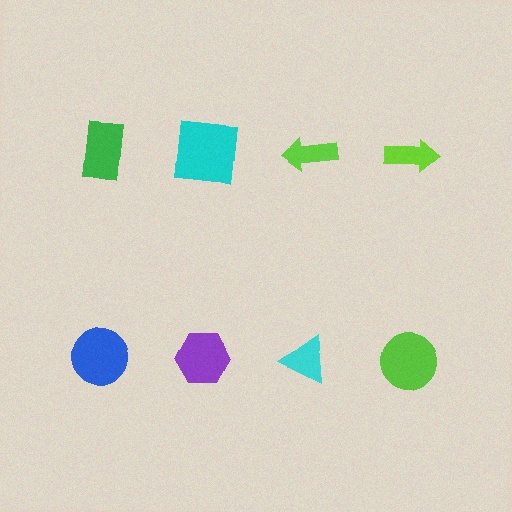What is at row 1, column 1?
A green rectangle.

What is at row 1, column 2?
A cyan square.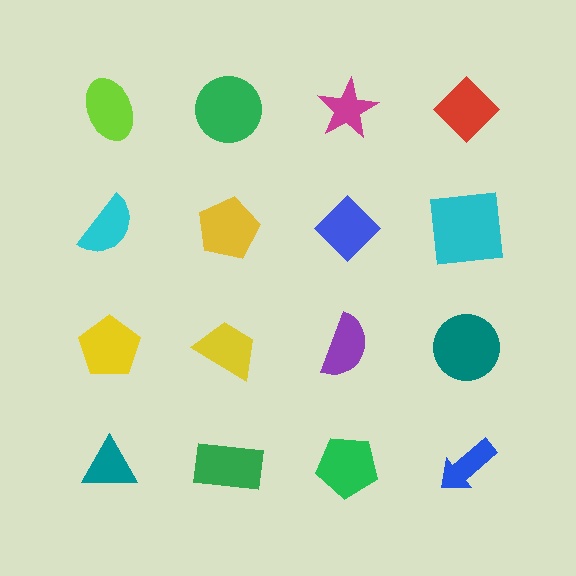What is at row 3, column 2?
A yellow trapezoid.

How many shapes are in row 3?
4 shapes.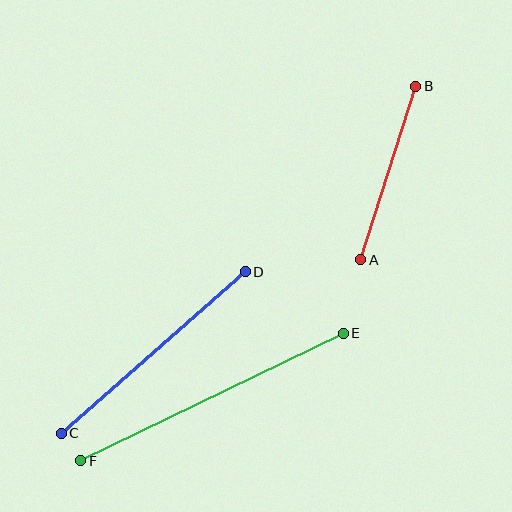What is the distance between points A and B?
The distance is approximately 182 pixels.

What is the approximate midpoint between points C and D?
The midpoint is at approximately (153, 352) pixels.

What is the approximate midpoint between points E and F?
The midpoint is at approximately (212, 397) pixels.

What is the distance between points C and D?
The distance is approximately 245 pixels.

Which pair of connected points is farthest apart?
Points E and F are farthest apart.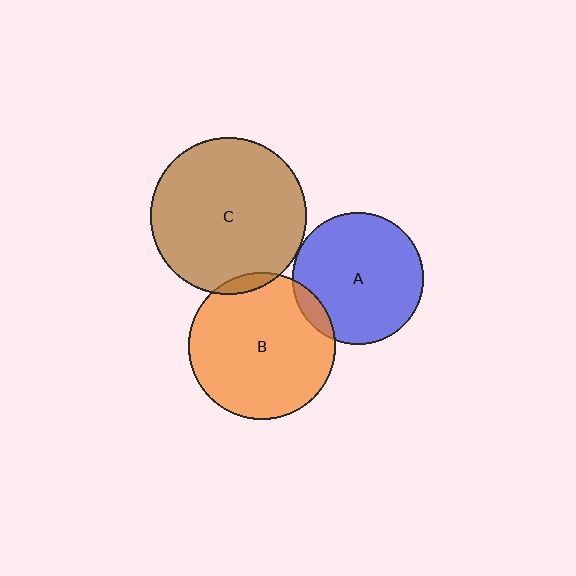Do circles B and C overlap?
Yes.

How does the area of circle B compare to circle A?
Approximately 1.3 times.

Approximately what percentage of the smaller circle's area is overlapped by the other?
Approximately 5%.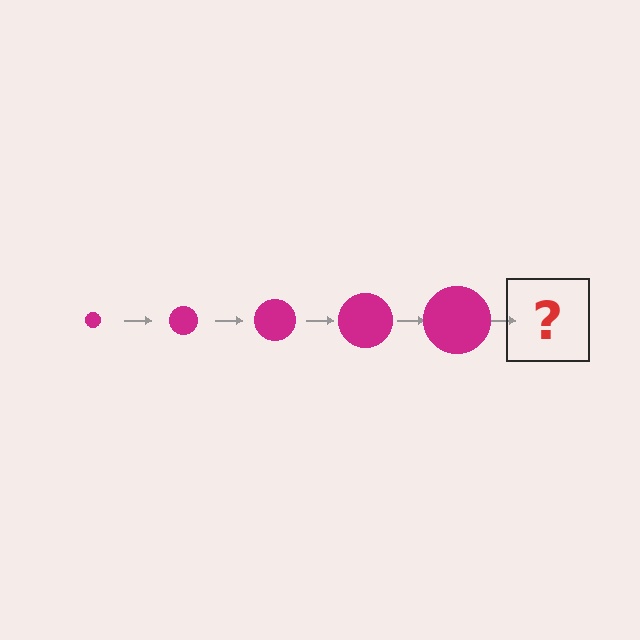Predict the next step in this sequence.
The next step is a magenta circle, larger than the previous one.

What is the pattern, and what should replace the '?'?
The pattern is that the circle gets progressively larger each step. The '?' should be a magenta circle, larger than the previous one.